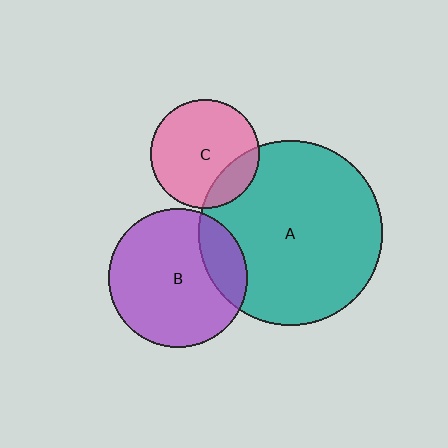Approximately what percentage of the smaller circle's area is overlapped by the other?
Approximately 20%.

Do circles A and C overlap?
Yes.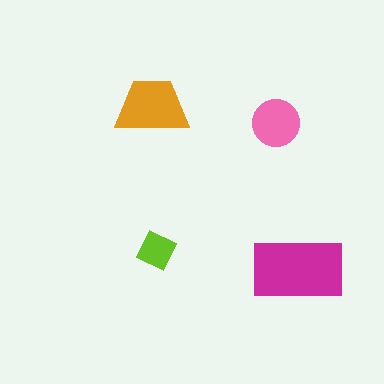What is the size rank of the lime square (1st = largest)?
4th.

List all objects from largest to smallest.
The magenta rectangle, the orange trapezoid, the pink circle, the lime square.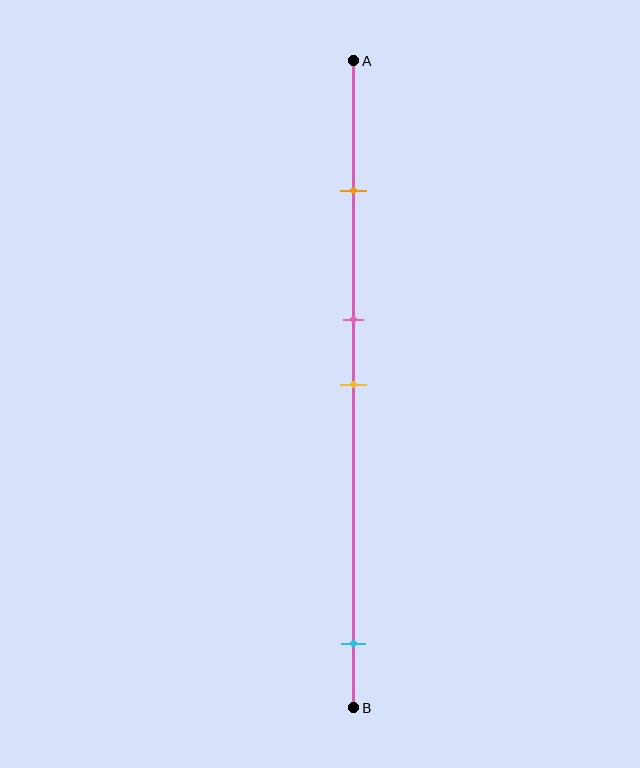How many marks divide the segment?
There are 4 marks dividing the segment.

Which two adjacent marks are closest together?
The pink and yellow marks are the closest adjacent pair.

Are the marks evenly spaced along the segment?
No, the marks are not evenly spaced.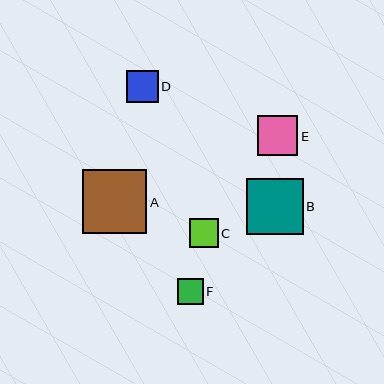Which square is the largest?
Square A is the largest with a size of approximately 64 pixels.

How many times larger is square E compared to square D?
Square E is approximately 1.3 times the size of square D.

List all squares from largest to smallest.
From largest to smallest: A, B, E, D, C, F.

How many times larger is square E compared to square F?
Square E is approximately 1.6 times the size of square F.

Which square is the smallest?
Square F is the smallest with a size of approximately 26 pixels.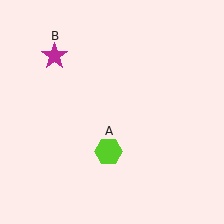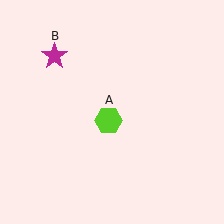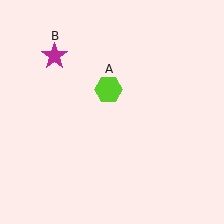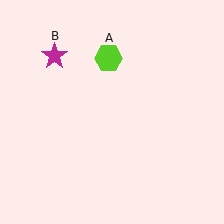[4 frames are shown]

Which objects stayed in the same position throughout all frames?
Magenta star (object B) remained stationary.